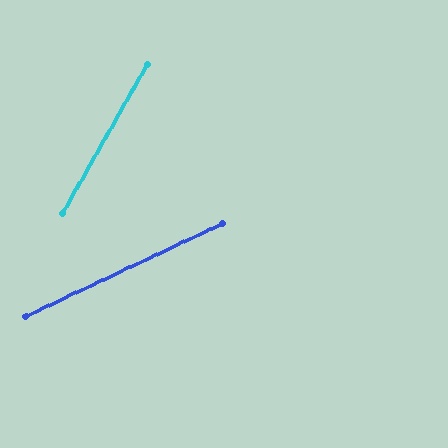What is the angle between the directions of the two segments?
Approximately 35 degrees.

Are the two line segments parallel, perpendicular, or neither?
Neither parallel nor perpendicular — they differ by about 35°.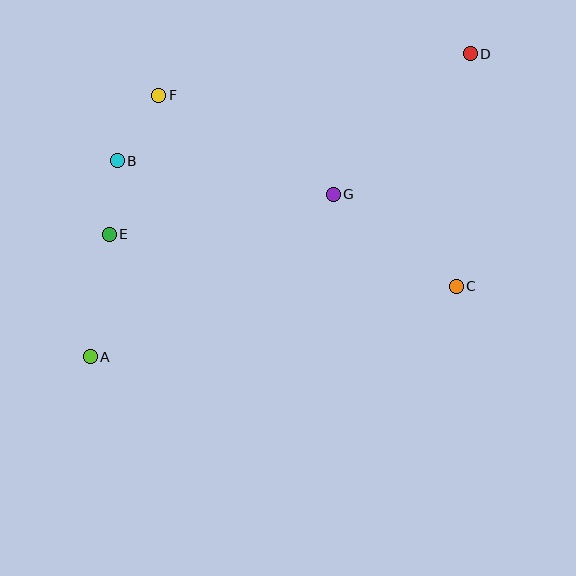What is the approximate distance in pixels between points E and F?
The distance between E and F is approximately 147 pixels.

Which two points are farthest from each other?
Points A and D are farthest from each other.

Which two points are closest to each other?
Points B and E are closest to each other.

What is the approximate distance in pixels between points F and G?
The distance between F and G is approximately 201 pixels.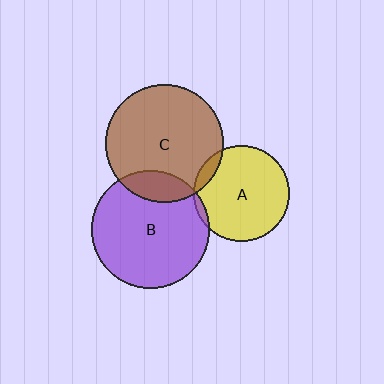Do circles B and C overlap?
Yes.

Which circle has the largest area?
Circle B (purple).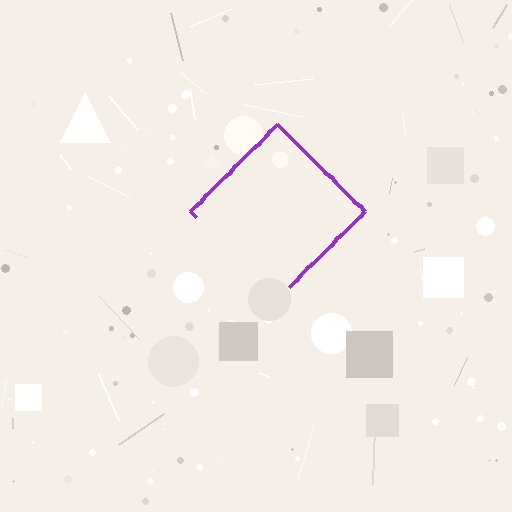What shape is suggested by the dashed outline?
The dashed outline suggests a diamond.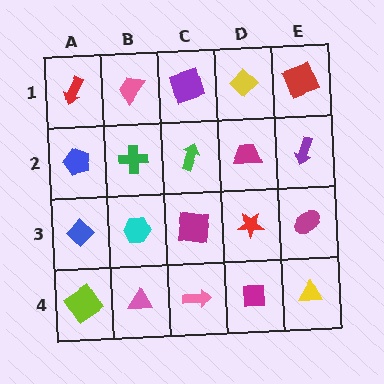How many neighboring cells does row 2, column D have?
4.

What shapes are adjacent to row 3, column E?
A purple arrow (row 2, column E), a yellow triangle (row 4, column E), a red star (row 3, column D).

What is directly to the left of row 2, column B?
A blue pentagon.